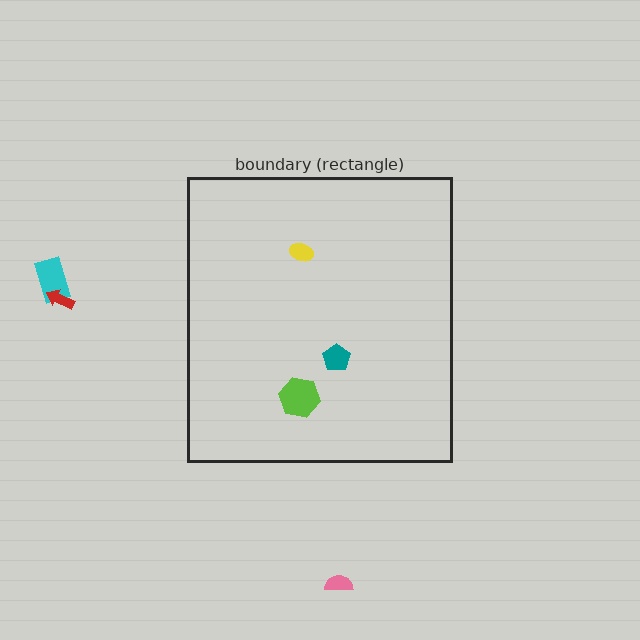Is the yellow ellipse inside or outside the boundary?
Inside.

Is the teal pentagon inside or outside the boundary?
Inside.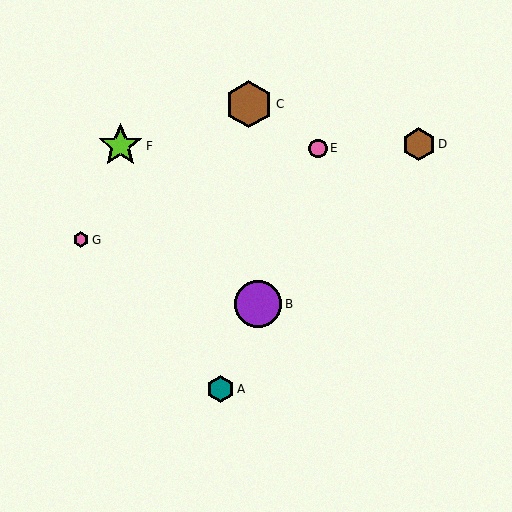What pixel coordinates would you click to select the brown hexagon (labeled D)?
Click at (419, 144) to select the brown hexagon D.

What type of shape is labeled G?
Shape G is a pink hexagon.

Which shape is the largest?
The brown hexagon (labeled C) is the largest.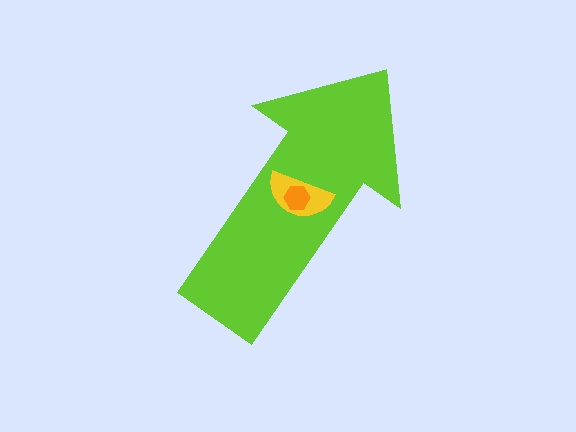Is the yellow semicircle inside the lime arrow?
Yes.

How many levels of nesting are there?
3.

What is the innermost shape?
The orange hexagon.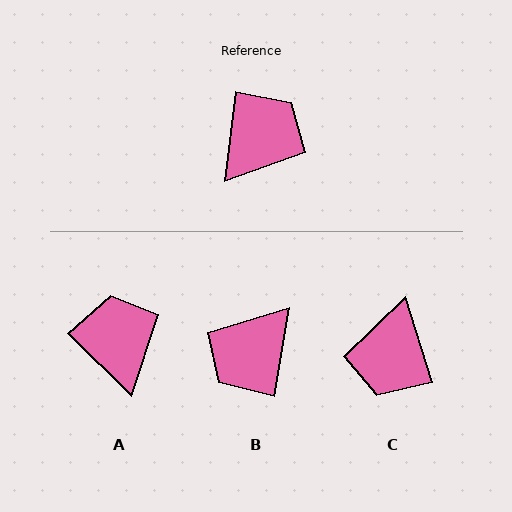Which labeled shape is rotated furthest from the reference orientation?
B, about 178 degrees away.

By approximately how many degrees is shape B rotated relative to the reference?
Approximately 178 degrees counter-clockwise.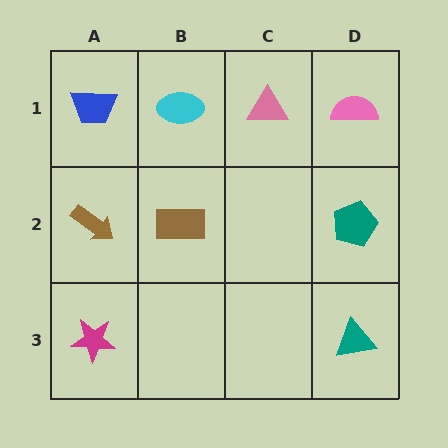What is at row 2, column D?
A teal pentagon.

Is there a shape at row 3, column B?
No, that cell is empty.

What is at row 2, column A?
A brown arrow.